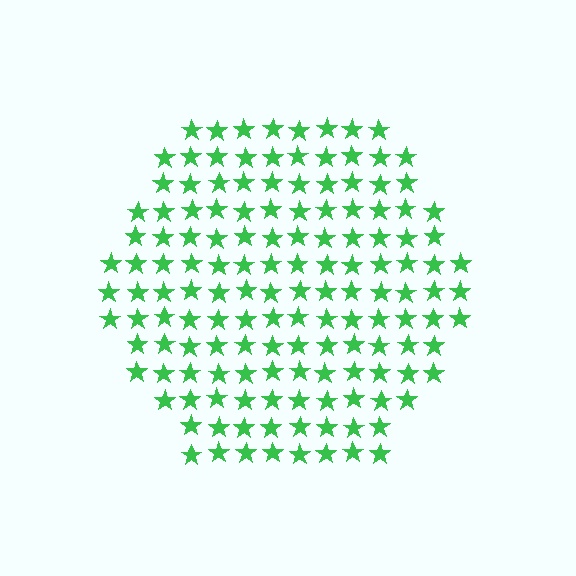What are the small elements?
The small elements are stars.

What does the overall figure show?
The overall figure shows a hexagon.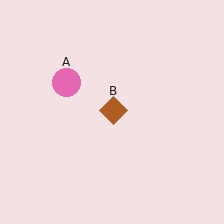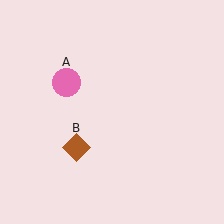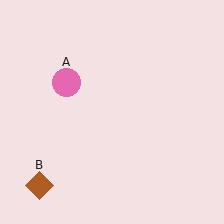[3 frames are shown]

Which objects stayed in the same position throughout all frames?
Pink circle (object A) remained stationary.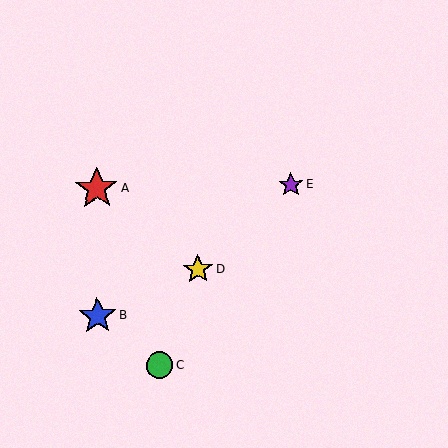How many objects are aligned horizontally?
2 objects (A, E) are aligned horizontally.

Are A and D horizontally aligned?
No, A is at y≈188 and D is at y≈269.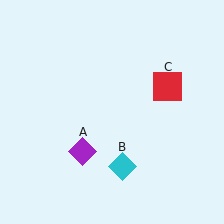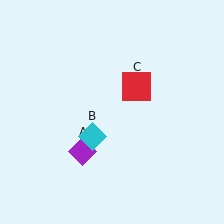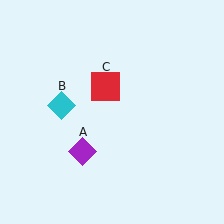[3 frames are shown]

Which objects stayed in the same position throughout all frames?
Purple diamond (object A) remained stationary.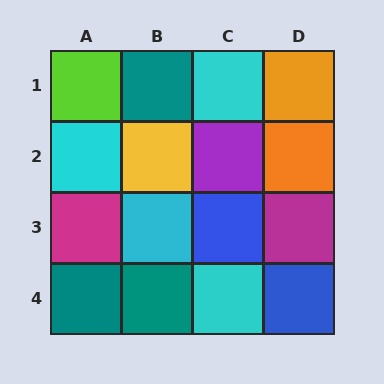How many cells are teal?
3 cells are teal.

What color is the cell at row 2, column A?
Cyan.